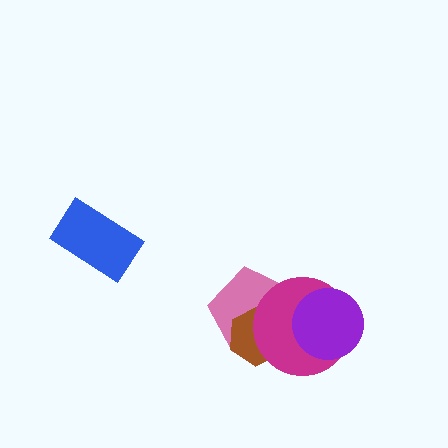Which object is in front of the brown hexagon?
The magenta circle is in front of the brown hexagon.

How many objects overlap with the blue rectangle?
0 objects overlap with the blue rectangle.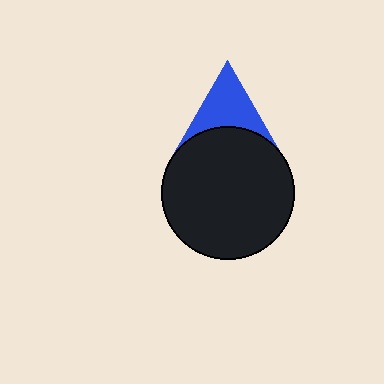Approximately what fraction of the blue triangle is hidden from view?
Roughly 57% of the blue triangle is hidden behind the black circle.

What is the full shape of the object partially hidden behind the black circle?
The partially hidden object is a blue triangle.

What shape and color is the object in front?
The object in front is a black circle.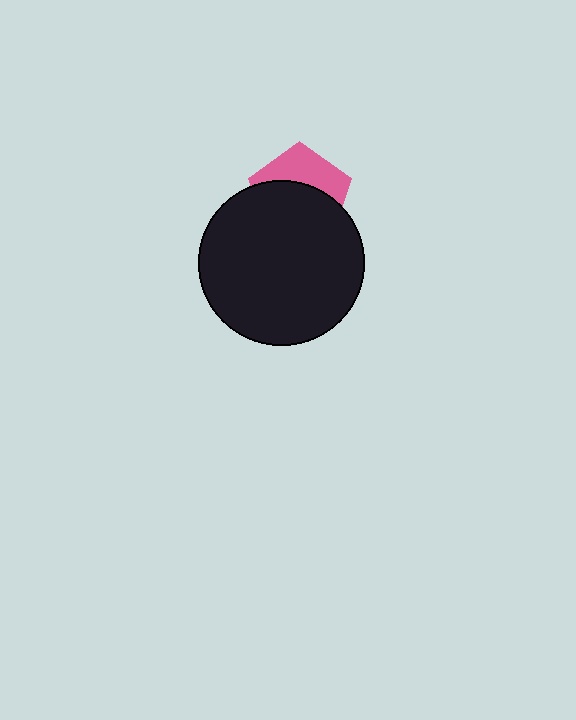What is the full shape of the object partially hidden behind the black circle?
The partially hidden object is a pink pentagon.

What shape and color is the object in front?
The object in front is a black circle.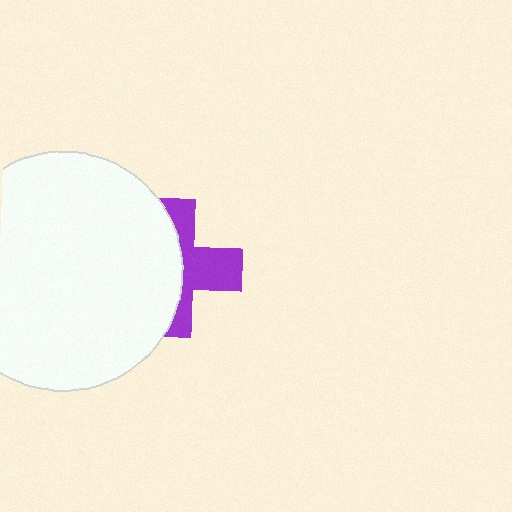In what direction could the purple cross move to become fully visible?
The purple cross could move right. That would shift it out from behind the white circle entirely.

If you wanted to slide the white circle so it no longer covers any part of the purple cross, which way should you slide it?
Slide it left — that is the most direct way to separate the two shapes.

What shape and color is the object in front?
The object in front is a white circle.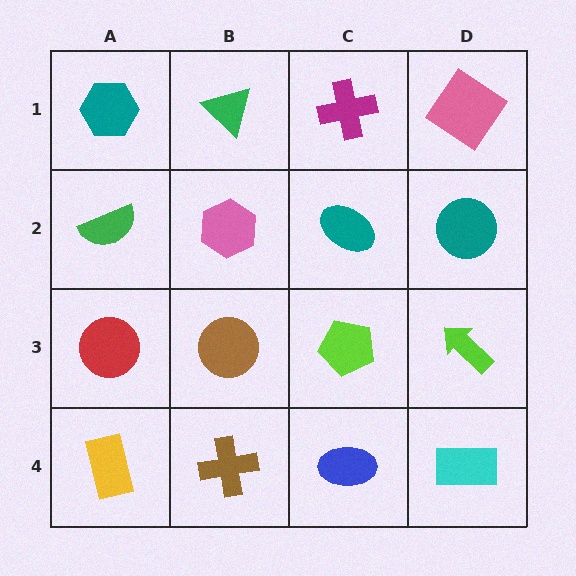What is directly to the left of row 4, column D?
A blue ellipse.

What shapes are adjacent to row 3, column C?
A teal ellipse (row 2, column C), a blue ellipse (row 4, column C), a brown circle (row 3, column B), a lime arrow (row 3, column D).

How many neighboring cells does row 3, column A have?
3.